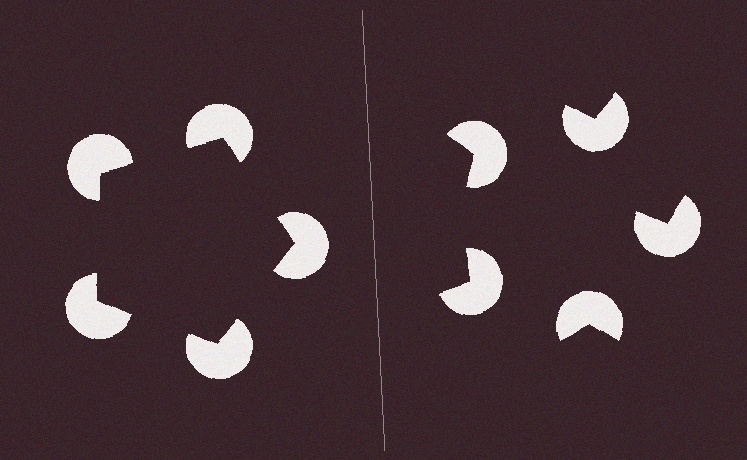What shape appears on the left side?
An illusory pentagon.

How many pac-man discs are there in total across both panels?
10 — 5 on each side.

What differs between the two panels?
The pac-man discs are positioned identically on both sides; only the wedge orientations differ. On the left they align to a pentagon; on the right they are misaligned.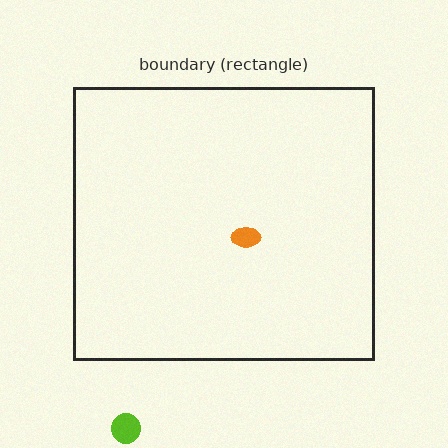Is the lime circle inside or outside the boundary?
Outside.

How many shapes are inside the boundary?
1 inside, 1 outside.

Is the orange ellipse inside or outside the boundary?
Inside.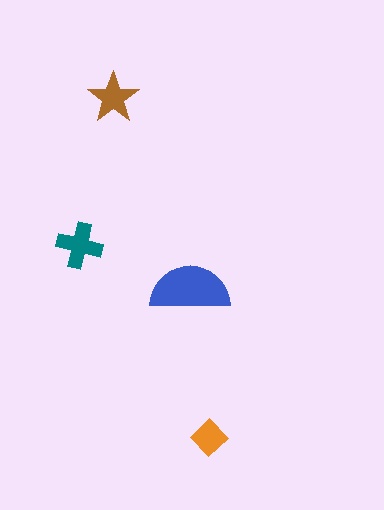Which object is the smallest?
The orange diamond.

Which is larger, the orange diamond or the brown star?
The brown star.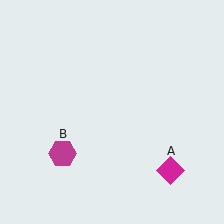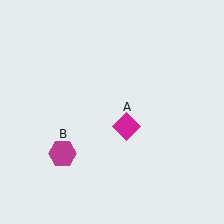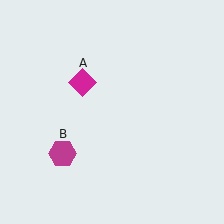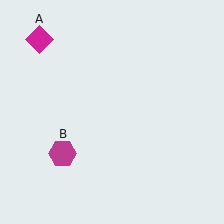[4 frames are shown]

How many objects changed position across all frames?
1 object changed position: magenta diamond (object A).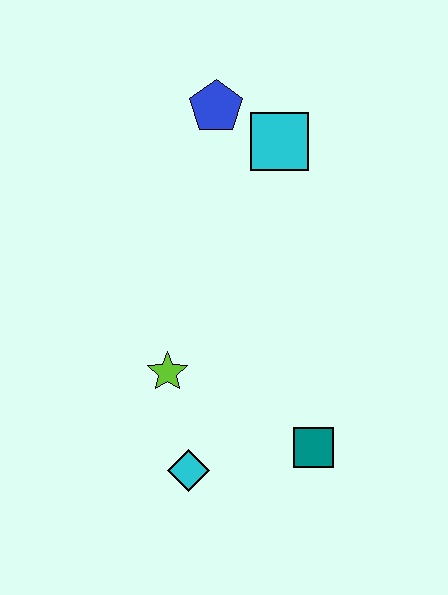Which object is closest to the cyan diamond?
The lime star is closest to the cyan diamond.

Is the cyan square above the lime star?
Yes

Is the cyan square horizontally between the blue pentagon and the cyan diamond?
No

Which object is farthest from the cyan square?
The cyan diamond is farthest from the cyan square.